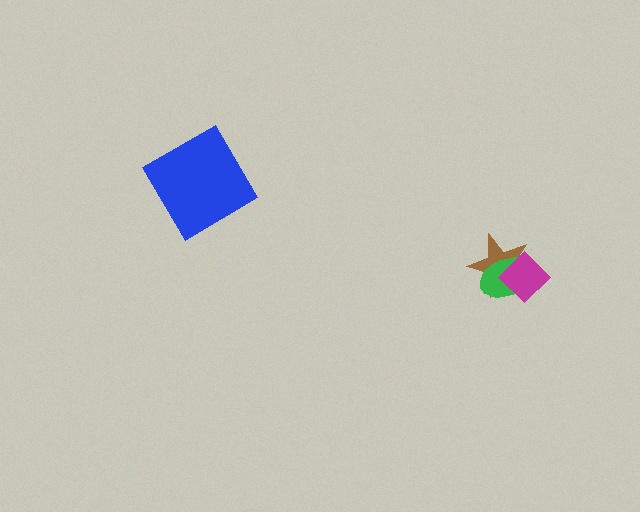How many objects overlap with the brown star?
2 objects overlap with the brown star.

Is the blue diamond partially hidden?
No, no other shape covers it.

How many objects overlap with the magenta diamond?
2 objects overlap with the magenta diamond.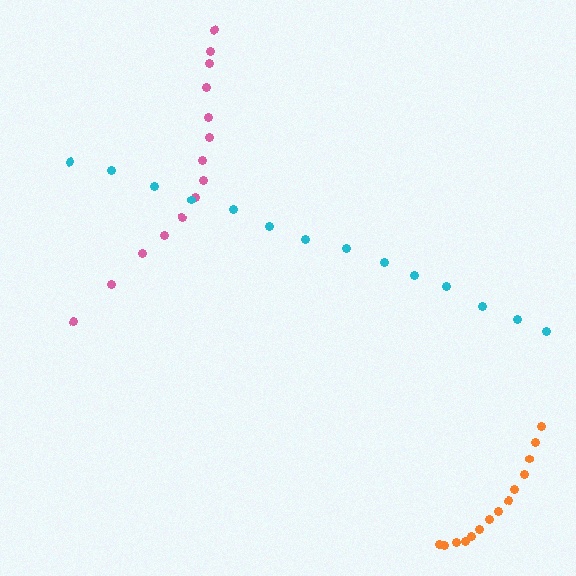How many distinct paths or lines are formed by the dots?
There are 3 distinct paths.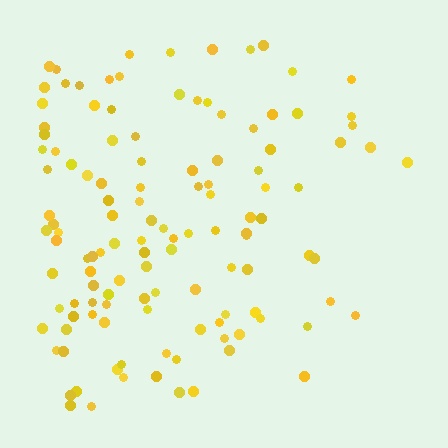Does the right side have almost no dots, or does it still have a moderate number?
Still a moderate number, just noticeably fewer than the left.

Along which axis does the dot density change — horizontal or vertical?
Horizontal.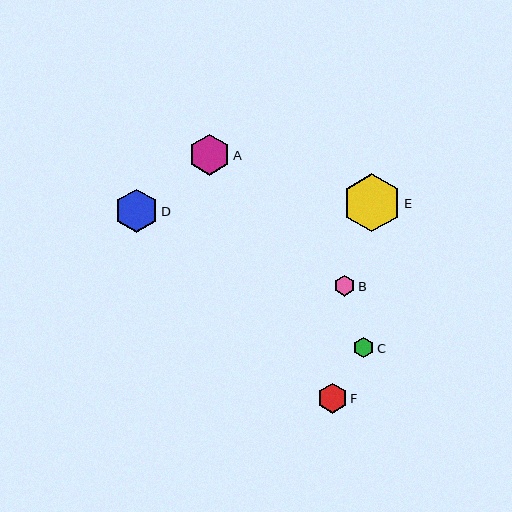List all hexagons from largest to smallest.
From largest to smallest: E, D, A, F, B, C.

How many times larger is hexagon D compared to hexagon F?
Hexagon D is approximately 1.5 times the size of hexagon F.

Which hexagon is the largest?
Hexagon E is the largest with a size of approximately 58 pixels.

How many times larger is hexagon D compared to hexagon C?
Hexagon D is approximately 2.2 times the size of hexagon C.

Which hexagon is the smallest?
Hexagon C is the smallest with a size of approximately 20 pixels.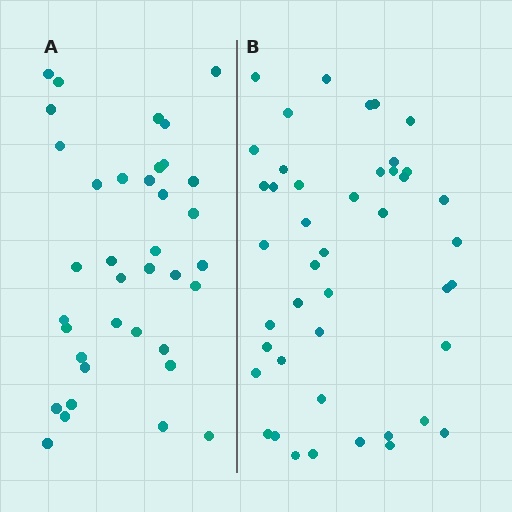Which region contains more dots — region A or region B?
Region B (the right region) has more dots.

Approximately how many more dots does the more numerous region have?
Region B has roughly 8 or so more dots than region A.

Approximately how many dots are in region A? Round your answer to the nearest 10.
About 40 dots. (The exact count is 37, which rounds to 40.)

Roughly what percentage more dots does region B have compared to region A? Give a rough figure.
About 20% more.